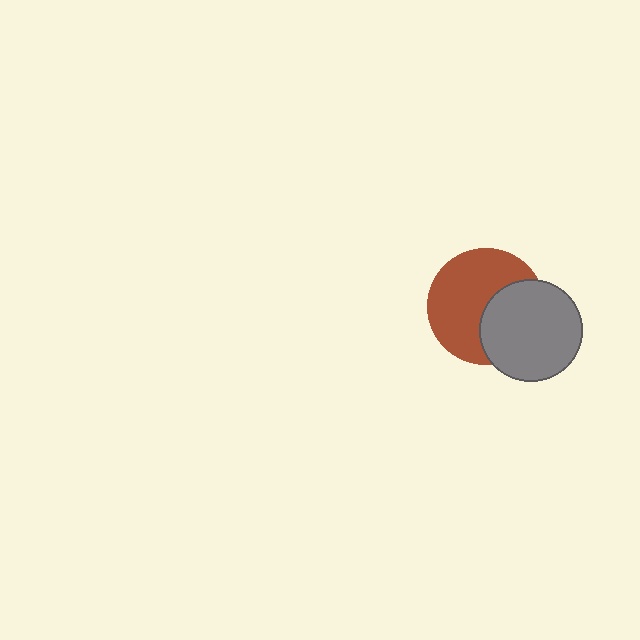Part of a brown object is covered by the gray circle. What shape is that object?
It is a circle.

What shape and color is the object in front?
The object in front is a gray circle.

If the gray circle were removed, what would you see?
You would see the complete brown circle.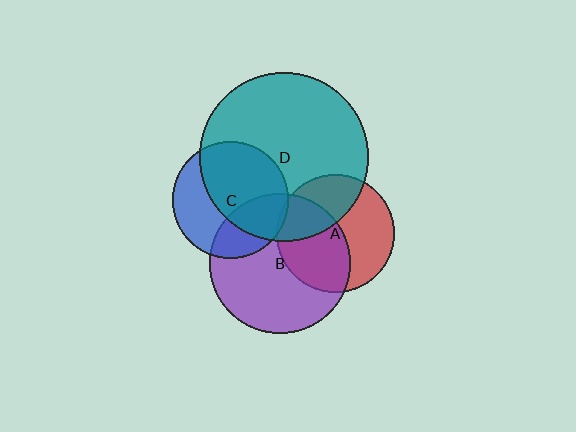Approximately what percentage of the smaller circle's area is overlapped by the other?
Approximately 60%.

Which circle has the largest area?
Circle D (teal).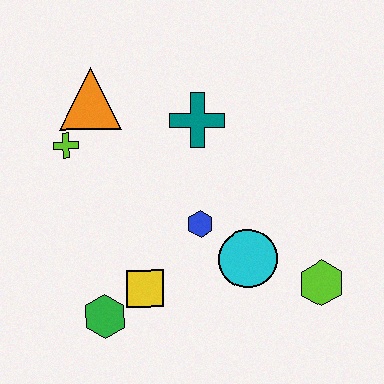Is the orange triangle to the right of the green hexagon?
No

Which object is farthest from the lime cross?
The lime hexagon is farthest from the lime cross.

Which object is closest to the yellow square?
The green hexagon is closest to the yellow square.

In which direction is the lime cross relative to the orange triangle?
The lime cross is below the orange triangle.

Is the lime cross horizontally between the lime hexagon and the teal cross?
No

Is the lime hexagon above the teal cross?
No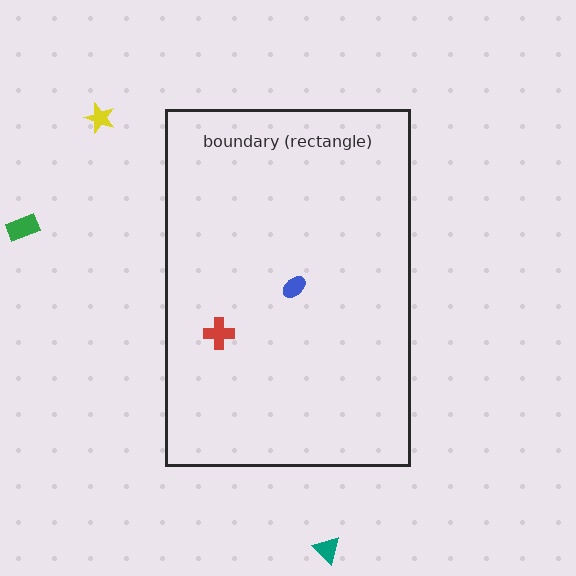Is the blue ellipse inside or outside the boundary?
Inside.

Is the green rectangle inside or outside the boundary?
Outside.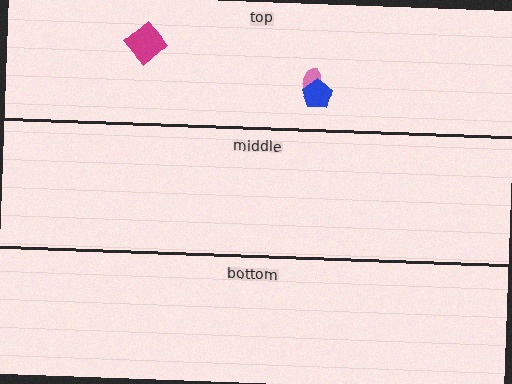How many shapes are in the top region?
3.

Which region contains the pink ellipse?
The top region.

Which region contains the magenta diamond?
The top region.